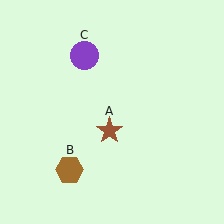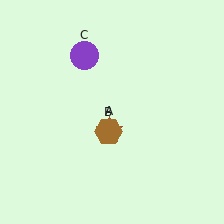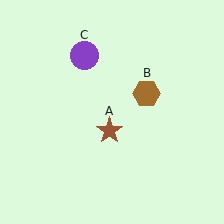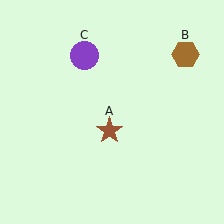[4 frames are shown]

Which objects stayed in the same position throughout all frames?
Brown star (object A) and purple circle (object C) remained stationary.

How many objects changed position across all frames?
1 object changed position: brown hexagon (object B).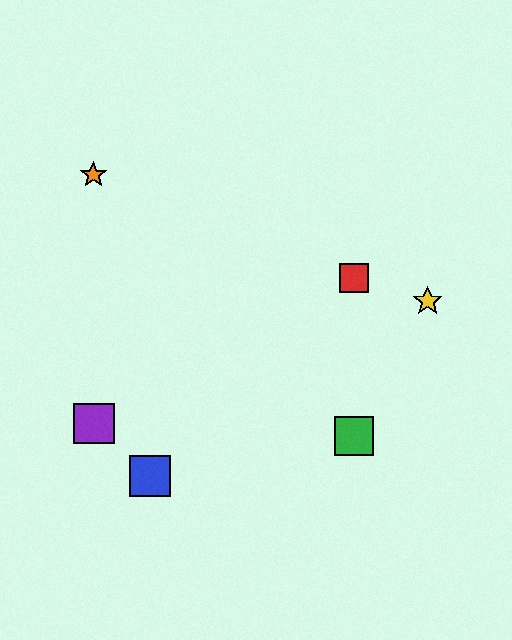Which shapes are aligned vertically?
The red square, the green square are aligned vertically.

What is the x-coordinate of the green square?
The green square is at x≈354.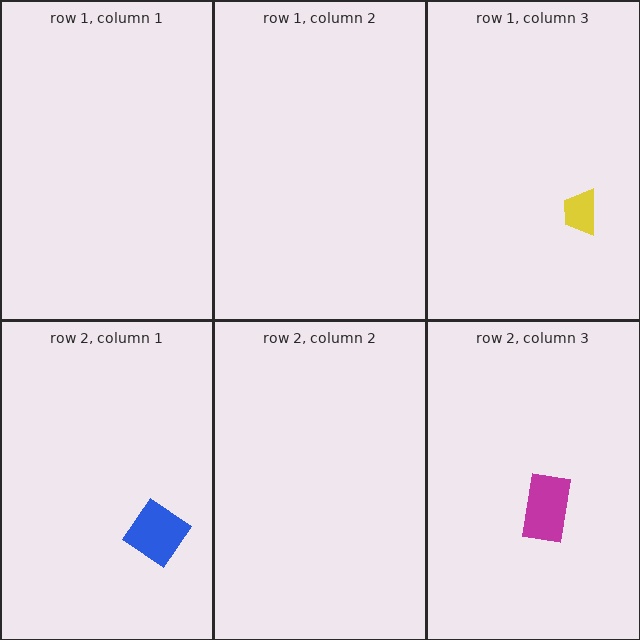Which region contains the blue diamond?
The row 2, column 1 region.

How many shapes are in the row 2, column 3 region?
1.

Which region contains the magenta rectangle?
The row 2, column 3 region.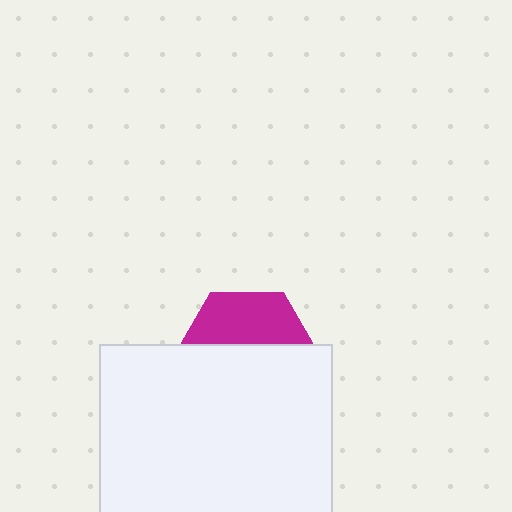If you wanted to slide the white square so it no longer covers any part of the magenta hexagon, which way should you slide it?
Slide it down — that is the most direct way to separate the two shapes.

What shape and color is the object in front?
The object in front is a white square.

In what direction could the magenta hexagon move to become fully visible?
The magenta hexagon could move up. That would shift it out from behind the white square entirely.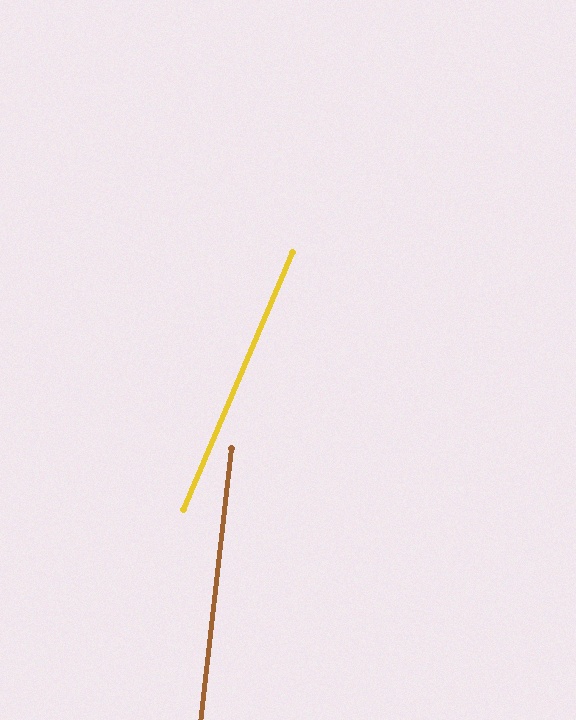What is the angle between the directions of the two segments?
Approximately 17 degrees.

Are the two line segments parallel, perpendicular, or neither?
Neither parallel nor perpendicular — they differ by about 17°.